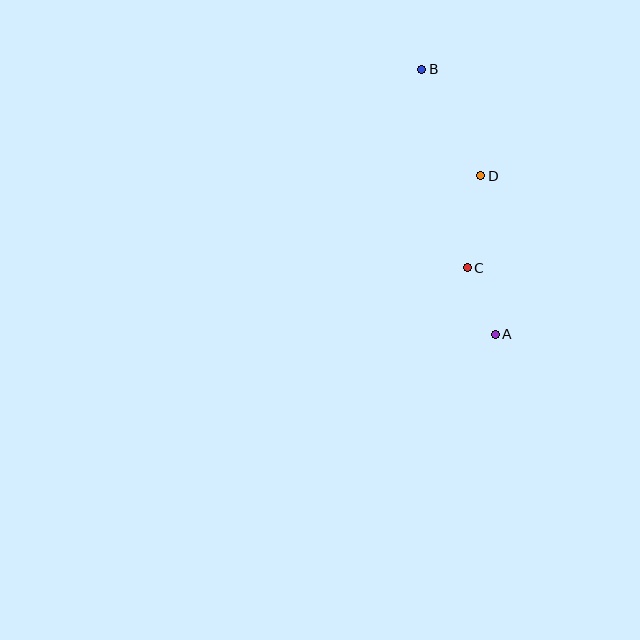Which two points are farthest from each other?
Points A and B are farthest from each other.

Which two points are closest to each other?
Points A and C are closest to each other.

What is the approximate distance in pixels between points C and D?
The distance between C and D is approximately 93 pixels.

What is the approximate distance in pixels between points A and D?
The distance between A and D is approximately 159 pixels.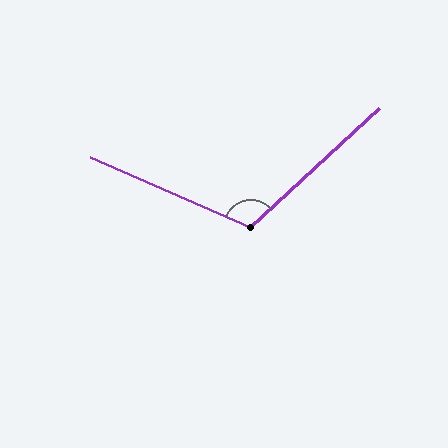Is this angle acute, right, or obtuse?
It is obtuse.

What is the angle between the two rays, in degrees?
Approximately 114 degrees.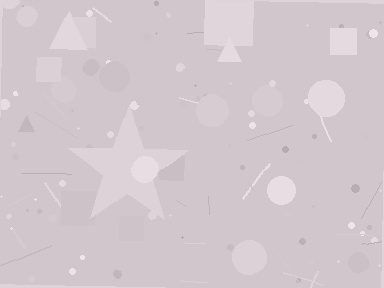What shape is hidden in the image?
A star is hidden in the image.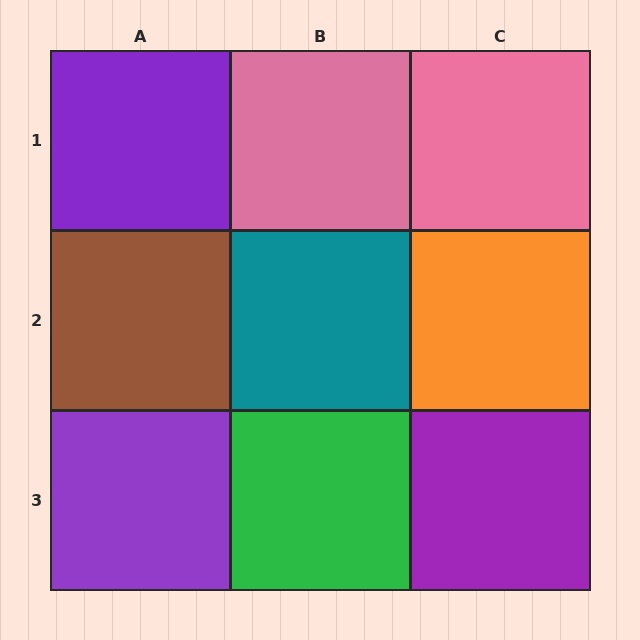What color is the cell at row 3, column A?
Purple.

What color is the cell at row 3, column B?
Green.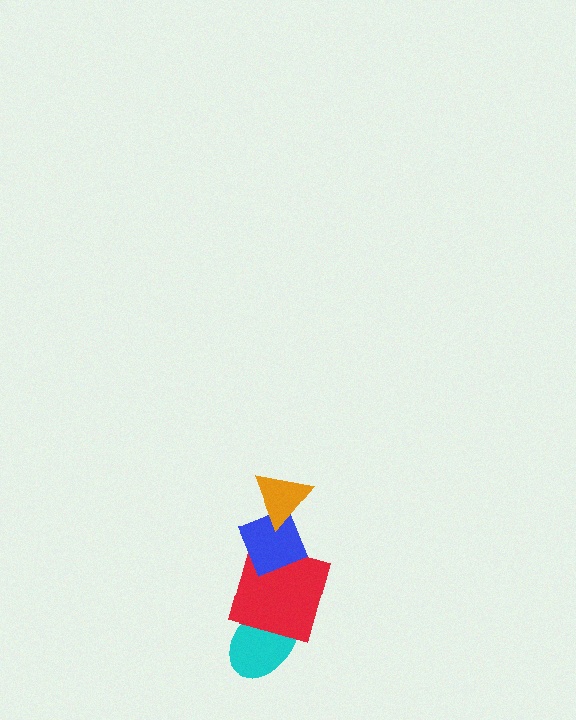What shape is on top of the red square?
The blue diamond is on top of the red square.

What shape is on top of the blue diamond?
The orange triangle is on top of the blue diamond.